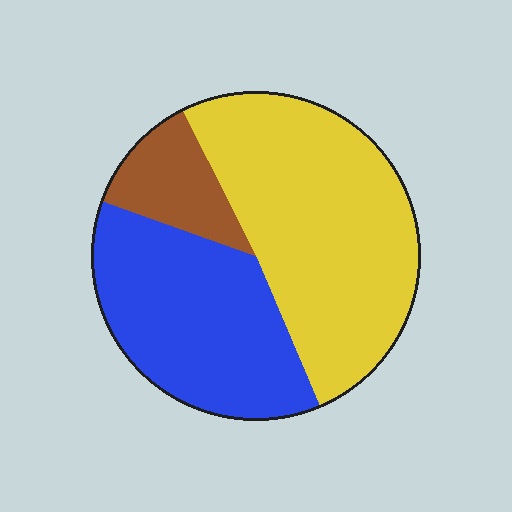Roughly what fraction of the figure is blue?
Blue takes up between a quarter and a half of the figure.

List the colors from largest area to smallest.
From largest to smallest: yellow, blue, brown.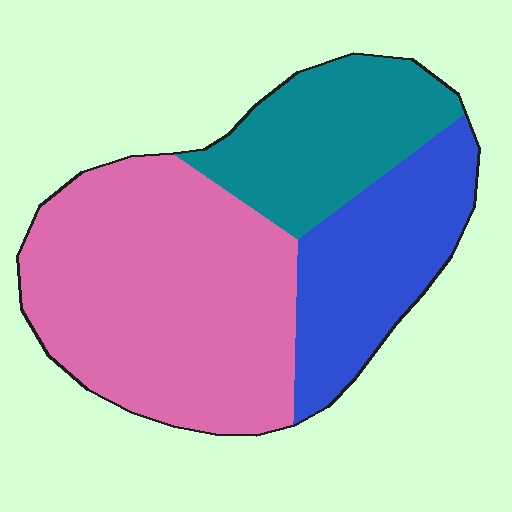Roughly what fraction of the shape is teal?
Teal takes up about one quarter (1/4) of the shape.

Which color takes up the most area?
Pink, at roughly 50%.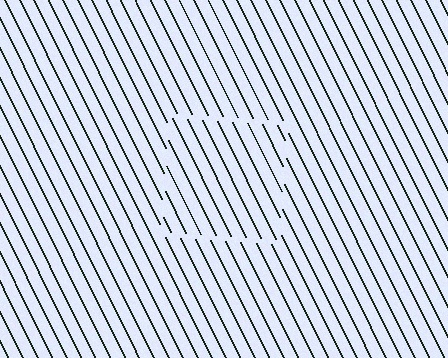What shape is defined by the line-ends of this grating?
An illusory square. The interior of the shape contains the same grating, shifted by half a period — the contour is defined by the phase discontinuity where line-ends from the inner and outer gratings abut.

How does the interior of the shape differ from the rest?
The interior of the shape contains the same grating, shifted by half a period — the contour is defined by the phase discontinuity where line-ends from the inner and outer gratings abut.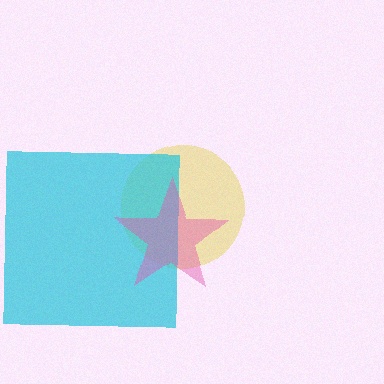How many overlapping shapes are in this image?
There are 3 overlapping shapes in the image.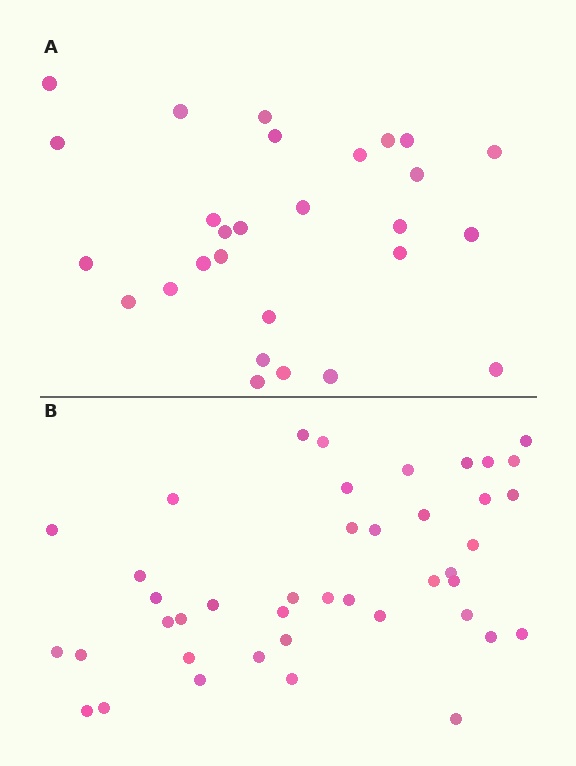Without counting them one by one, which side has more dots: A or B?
Region B (the bottom region) has more dots.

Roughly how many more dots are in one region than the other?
Region B has approximately 15 more dots than region A.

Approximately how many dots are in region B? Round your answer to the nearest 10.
About 40 dots. (The exact count is 42, which rounds to 40.)